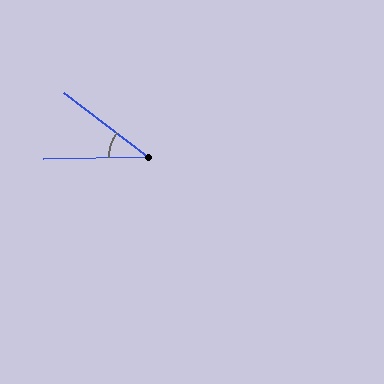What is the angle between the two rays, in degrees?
Approximately 39 degrees.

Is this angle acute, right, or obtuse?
It is acute.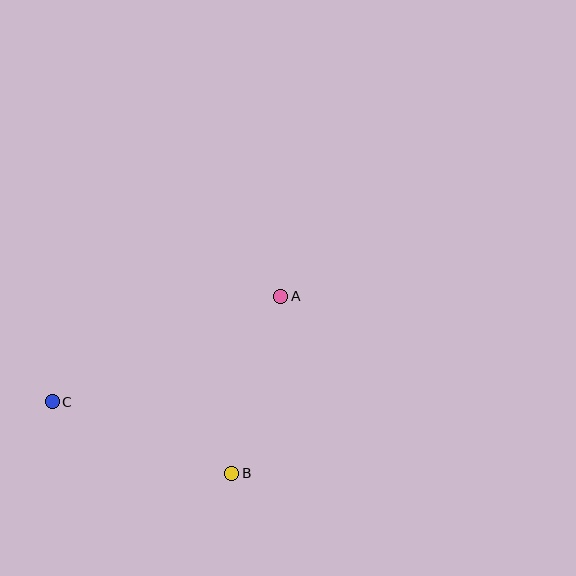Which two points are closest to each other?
Points A and B are closest to each other.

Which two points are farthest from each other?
Points A and C are farthest from each other.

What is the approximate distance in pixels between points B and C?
The distance between B and C is approximately 193 pixels.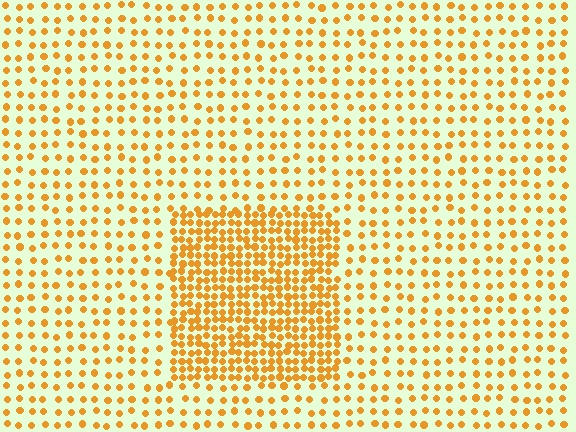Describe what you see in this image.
The image contains small orange elements arranged at two different densities. A rectangle-shaped region is visible where the elements are more densely packed than the surrounding area.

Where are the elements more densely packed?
The elements are more densely packed inside the rectangle boundary.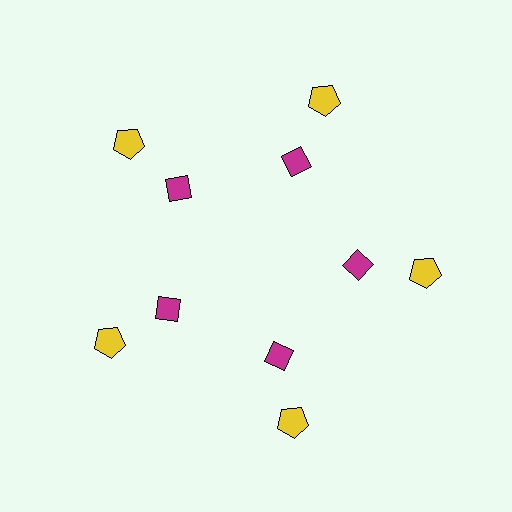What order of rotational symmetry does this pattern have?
This pattern has 5-fold rotational symmetry.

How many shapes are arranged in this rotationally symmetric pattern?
There are 10 shapes, arranged in 5 groups of 2.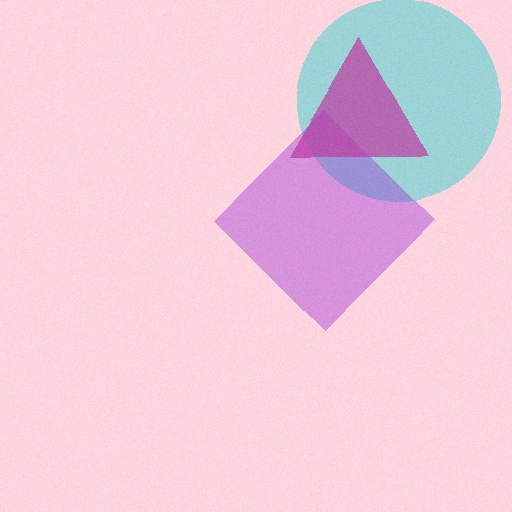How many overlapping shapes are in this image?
There are 3 overlapping shapes in the image.